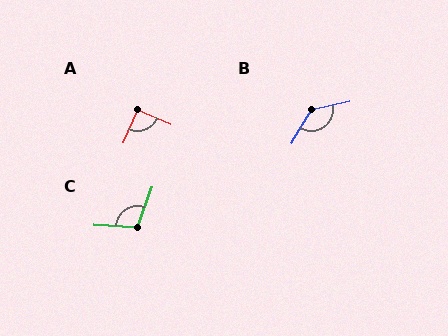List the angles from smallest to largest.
A (90°), C (107°), B (133°).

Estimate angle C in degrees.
Approximately 107 degrees.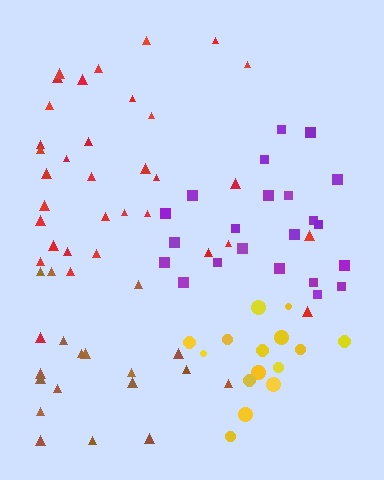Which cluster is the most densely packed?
Yellow.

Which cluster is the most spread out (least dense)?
Brown.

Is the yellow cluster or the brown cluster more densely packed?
Yellow.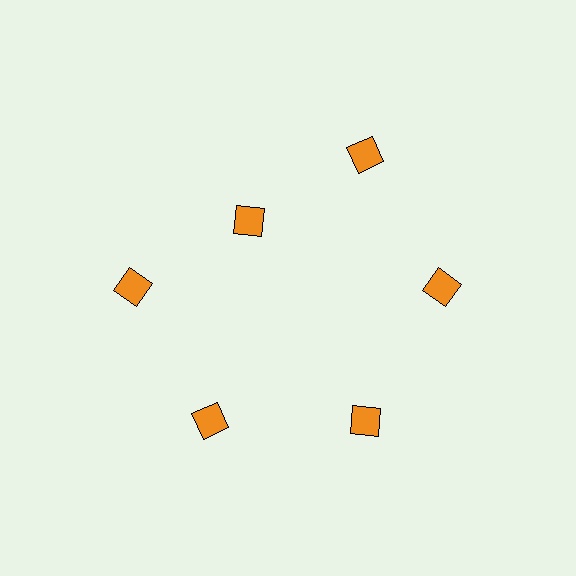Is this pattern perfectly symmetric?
No. The 6 orange diamonds are arranged in a ring, but one element near the 11 o'clock position is pulled inward toward the center, breaking the 6-fold rotational symmetry.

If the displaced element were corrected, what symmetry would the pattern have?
It would have 6-fold rotational symmetry — the pattern would map onto itself every 60 degrees.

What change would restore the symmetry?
The symmetry would be restored by moving it outward, back onto the ring so that all 6 diamonds sit at equal angles and equal distance from the center.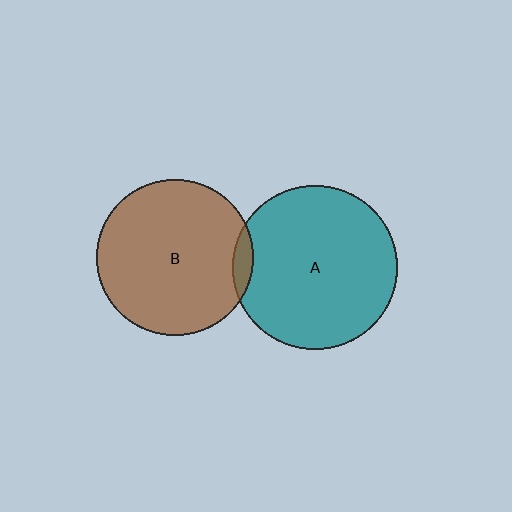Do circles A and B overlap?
Yes.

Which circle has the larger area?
Circle A (teal).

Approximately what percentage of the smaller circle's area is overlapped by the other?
Approximately 5%.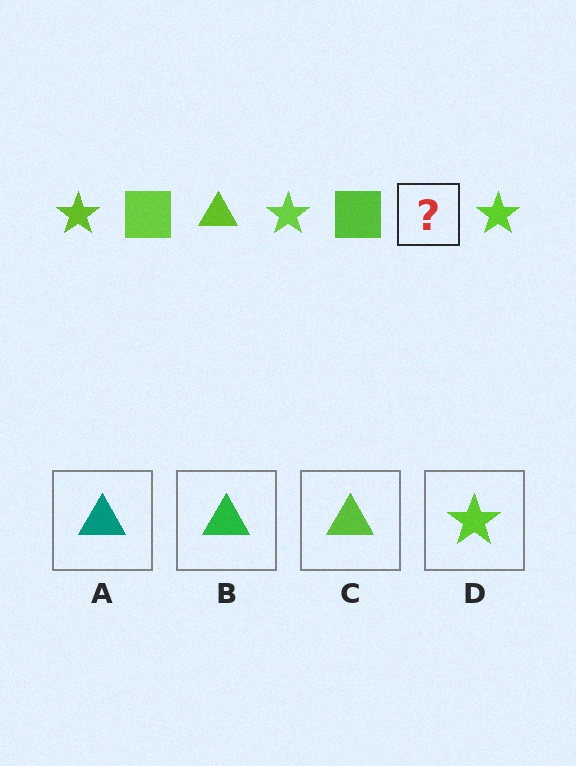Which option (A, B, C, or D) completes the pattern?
C.